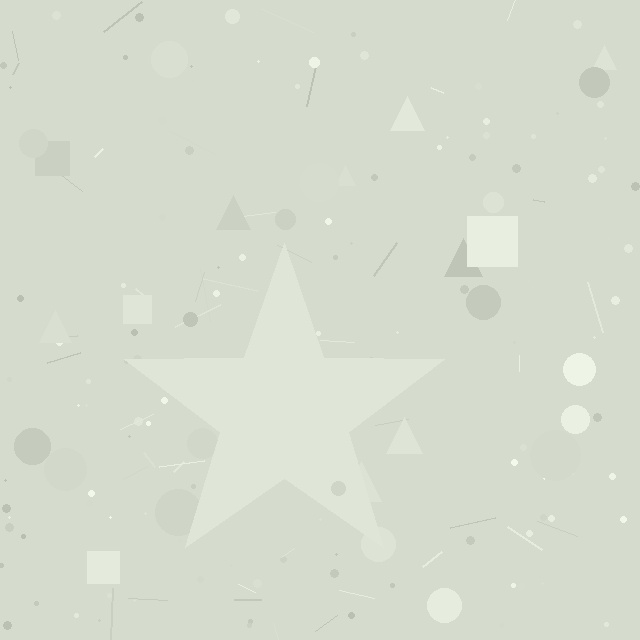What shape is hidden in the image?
A star is hidden in the image.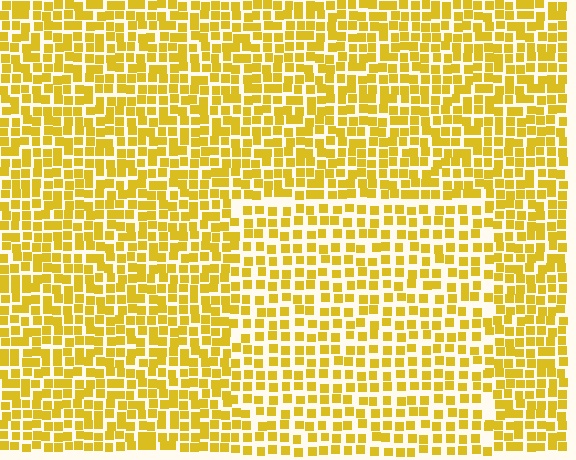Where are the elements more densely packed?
The elements are more densely packed outside the rectangle boundary.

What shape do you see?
I see a rectangle.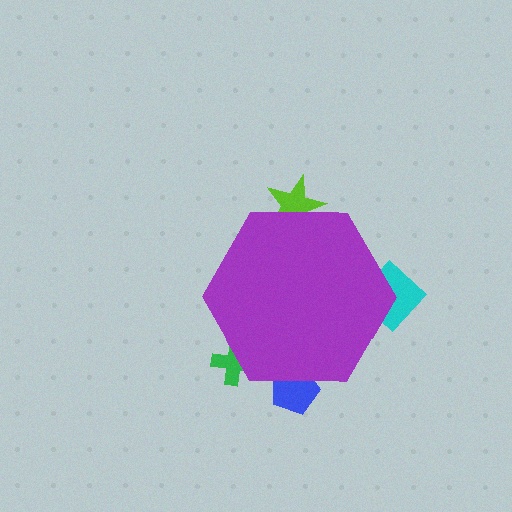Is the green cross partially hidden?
Yes, the green cross is partially hidden behind the purple hexagon.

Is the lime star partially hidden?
Yes, the lime star is partially hidden behind the purple hexagon.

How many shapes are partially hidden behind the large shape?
4 shapes are partially hidden.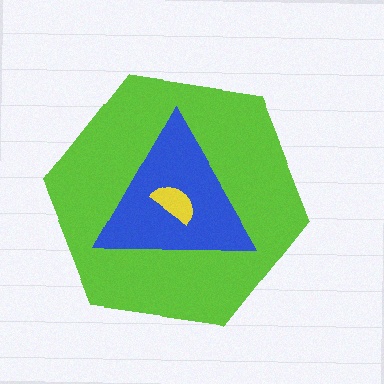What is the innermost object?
The yellow semicircle.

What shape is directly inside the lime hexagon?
The blue triangle.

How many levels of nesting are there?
3.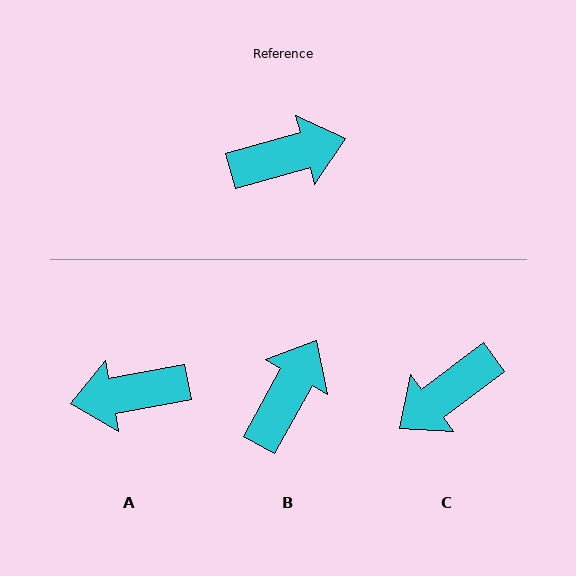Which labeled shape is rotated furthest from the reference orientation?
A, about 175 degrees away.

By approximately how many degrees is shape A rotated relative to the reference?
Approximately 175 degrees counter-clockwise.